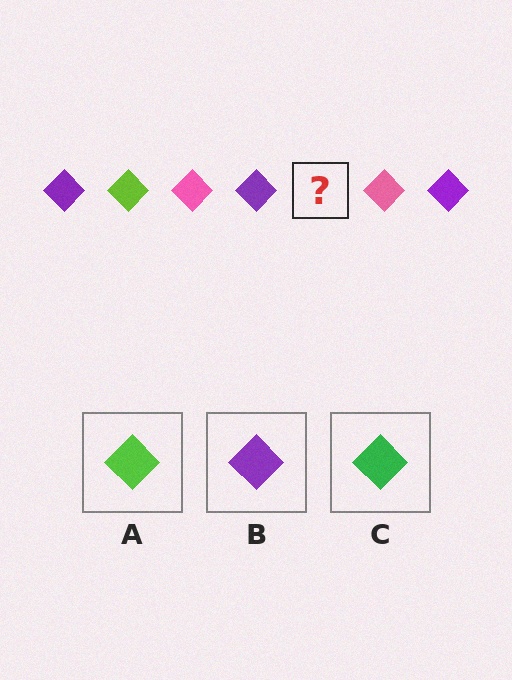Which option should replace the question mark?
Option A.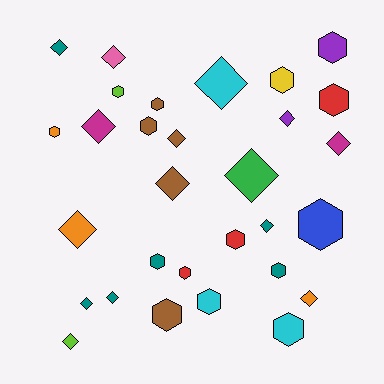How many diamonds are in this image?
There are 15 diamonds.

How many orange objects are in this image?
There are 3 orange objects.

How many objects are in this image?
There are 30 objects.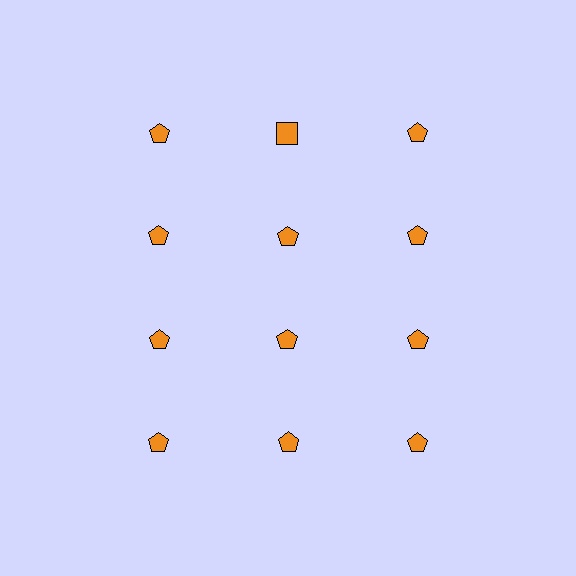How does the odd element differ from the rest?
It has a different shape: square instead of pentagon.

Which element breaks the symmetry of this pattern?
The orange square in the top row, second from left column breaks the symmetry. All other shapes are orange pentagons.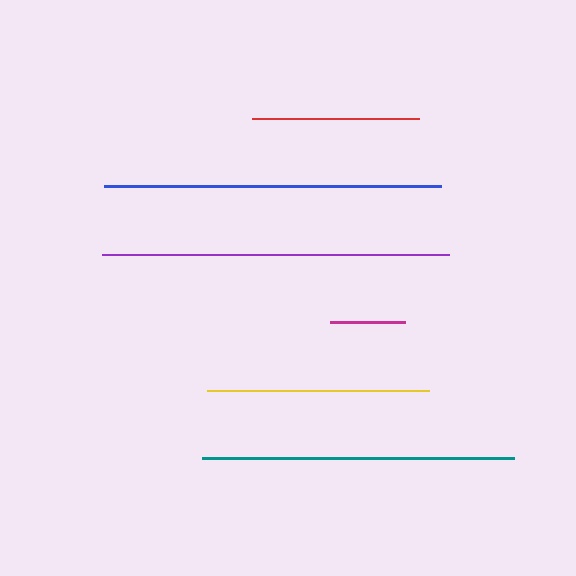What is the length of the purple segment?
The purple segment is approximately 347 pixels long.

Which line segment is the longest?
The purple line is the longest at approximately 347 pixels.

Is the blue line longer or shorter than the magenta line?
The blue line is longer than the magenta line.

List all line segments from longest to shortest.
From longest to shortest: purple, blue, teal, yellow, red, magenta.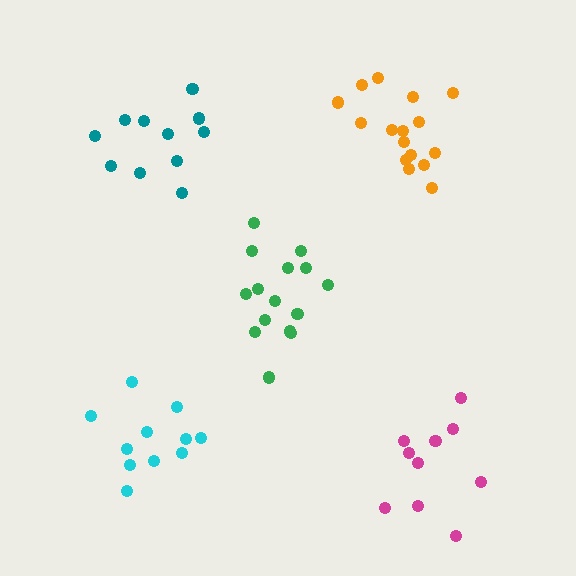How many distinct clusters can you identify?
There are 5 distinct clusters.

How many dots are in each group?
Group 1: 10 dots, Group 2: 16 dots, Group 3: 11 dots, Group 4: 15 dots, Group 5: 11 dots (63 total).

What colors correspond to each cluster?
The clusters are colored: magenta, orange, teal, green, cyan.